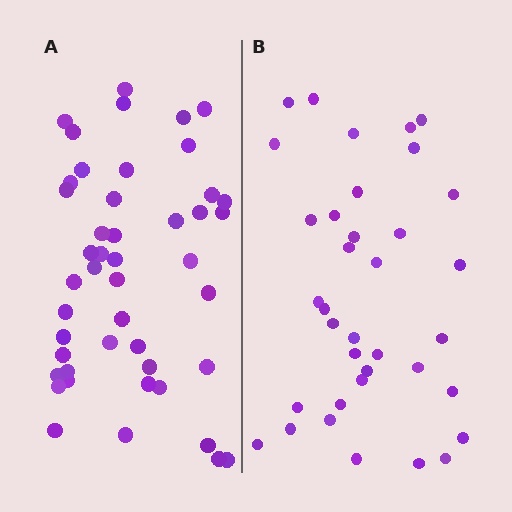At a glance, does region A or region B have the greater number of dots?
Region A (the left region) has more dots.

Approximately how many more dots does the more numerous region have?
Region A has roughly 10 or so more dots than region B.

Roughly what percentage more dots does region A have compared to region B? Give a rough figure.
About 30% more.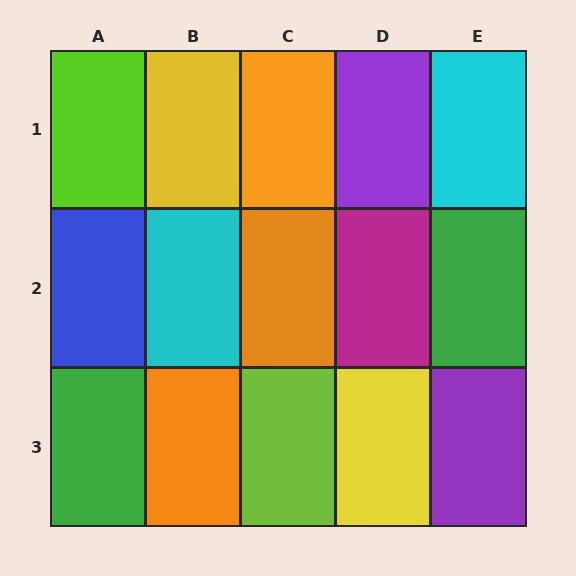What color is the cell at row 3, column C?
Lime.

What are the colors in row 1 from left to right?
Lime, yellow, orange, purple, cyan.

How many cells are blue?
1 cell is blue.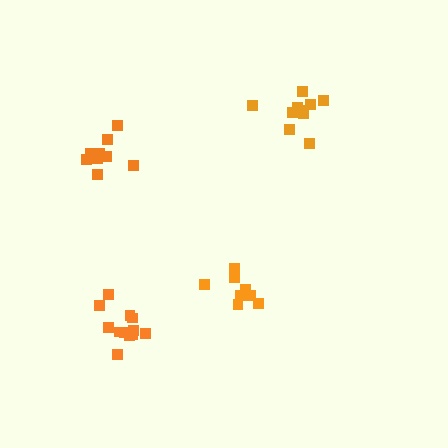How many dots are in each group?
Group 1: 13 dots, Group 2: 11 dots, Group 3: 8 dots, Group 4: 9 dots (41 total).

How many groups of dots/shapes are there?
There are 4 groups.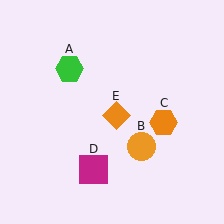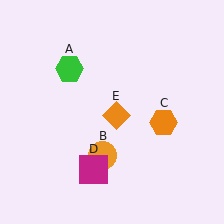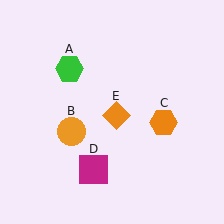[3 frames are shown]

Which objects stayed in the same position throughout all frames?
Green hexagon (object A) and orange hexagon (object C) and magenta square (object D) and orange diamond (object E) remained stationary.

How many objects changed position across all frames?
1 object changed position: orange circle (object B).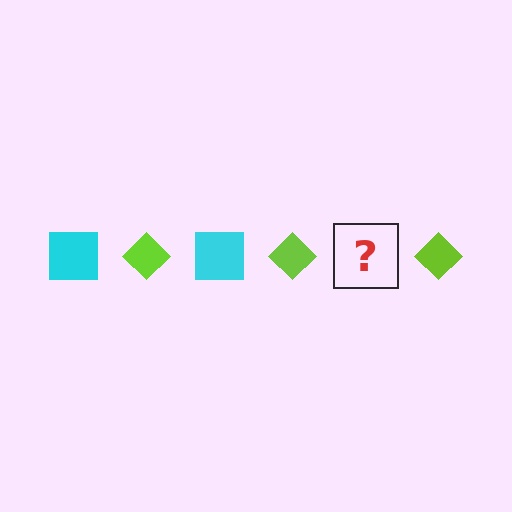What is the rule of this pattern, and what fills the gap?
The rule is that the pattern alternates between cyan square and lime diamond. The gap should be filled with a cyan square.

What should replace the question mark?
The question mark should be replaced with a cyan square.